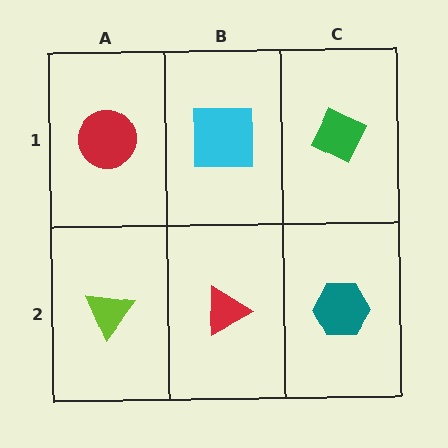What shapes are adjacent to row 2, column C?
A green diamond (row 1, column C), a red triangle (row 2, column B).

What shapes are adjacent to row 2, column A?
A red circle (row 1, column A), a red triangle (row 2, column B).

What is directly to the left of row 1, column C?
A cyan square.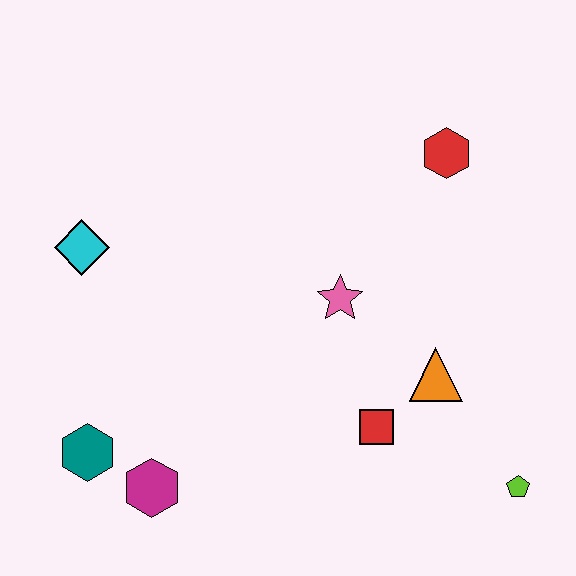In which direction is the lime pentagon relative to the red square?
The lime pentagon is to the right of the red square.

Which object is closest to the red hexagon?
The pink star is closest to the red hexagon.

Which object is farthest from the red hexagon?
The teal hexagon is farthest from the red hexagon.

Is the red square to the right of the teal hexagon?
Yes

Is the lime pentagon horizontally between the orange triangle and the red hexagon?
No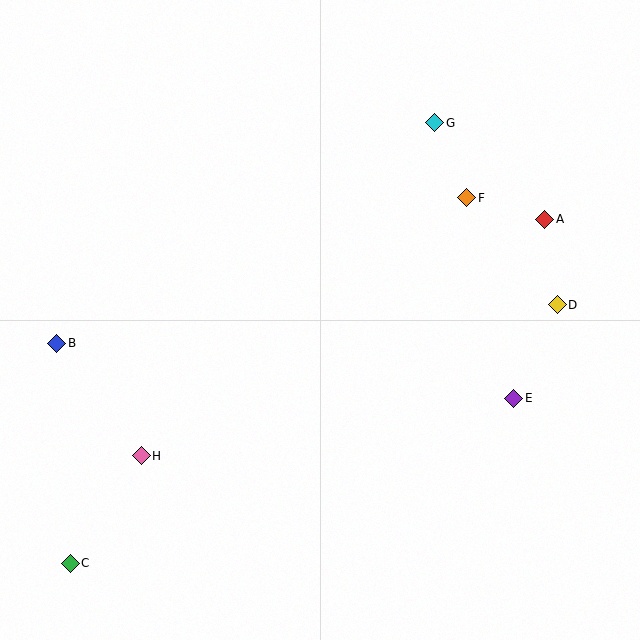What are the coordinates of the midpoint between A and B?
The midpoint between A and B is at (301, 281).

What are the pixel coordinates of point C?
Point C is at (70, 563).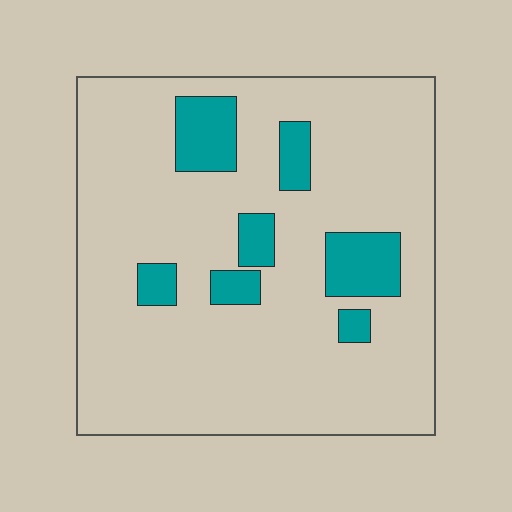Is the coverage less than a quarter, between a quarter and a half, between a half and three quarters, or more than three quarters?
Less than a quarter.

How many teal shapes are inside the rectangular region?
7.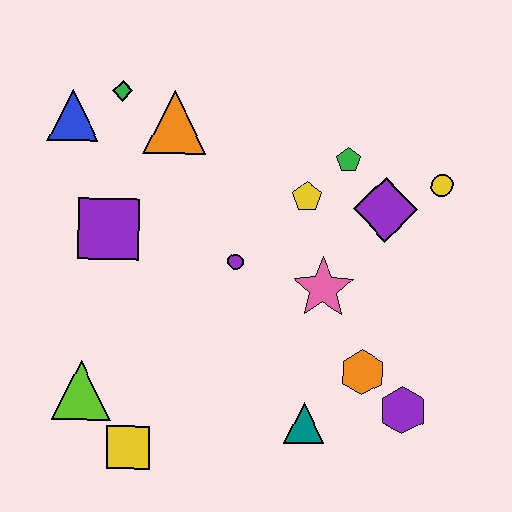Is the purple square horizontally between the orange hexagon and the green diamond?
No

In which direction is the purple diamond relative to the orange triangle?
The purple diamond is to the right of the orange triangle.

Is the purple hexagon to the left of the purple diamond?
No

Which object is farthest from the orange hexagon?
The blue triangle is farthest from the orange hexagon.